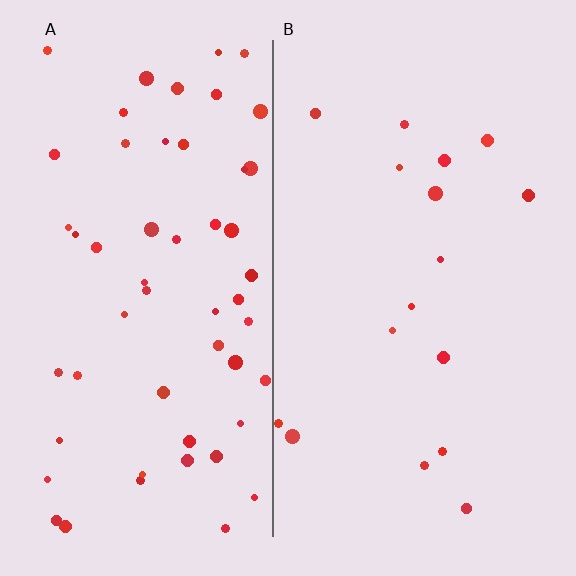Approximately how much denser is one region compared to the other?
Approximately 3.3× — region A over region B.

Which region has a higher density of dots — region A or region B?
A (the left).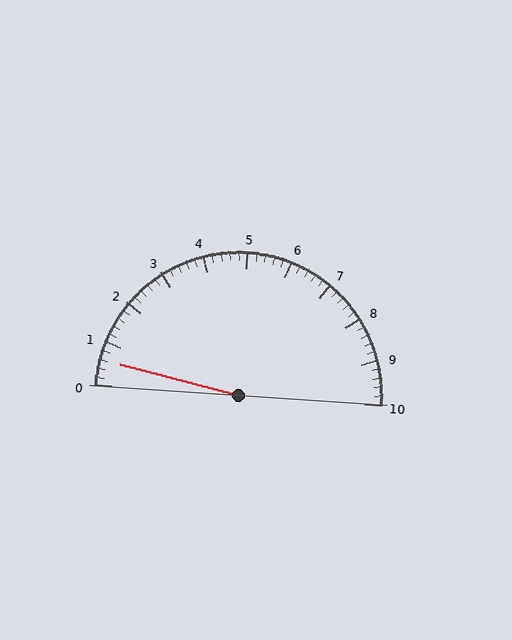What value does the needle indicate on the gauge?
The needle indicates approximately 0.6.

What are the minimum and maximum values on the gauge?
The gauge ranges from 0 to 10.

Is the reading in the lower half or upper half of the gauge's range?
The reading is in the lower half of the range (0 to 10).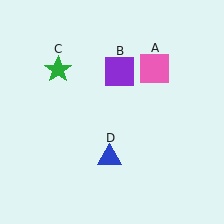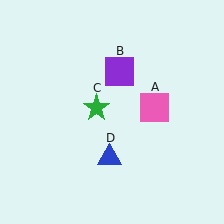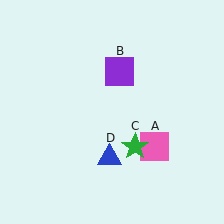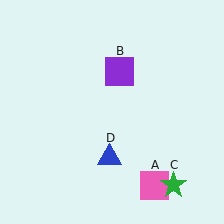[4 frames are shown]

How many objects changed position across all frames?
2 objects changed position: pink square (object A), green star (object C).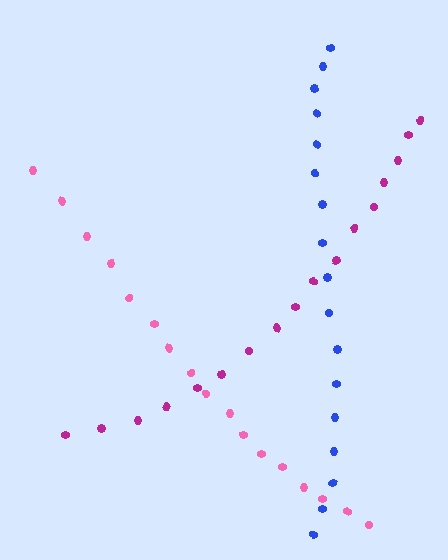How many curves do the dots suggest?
There are 3 distinct paths.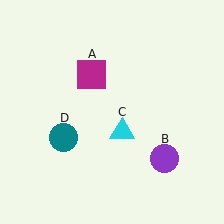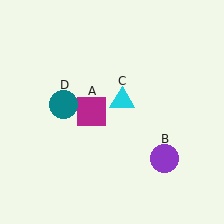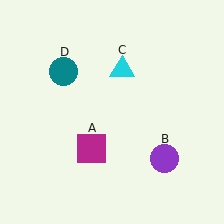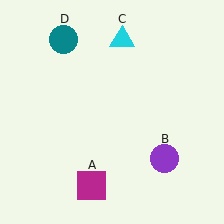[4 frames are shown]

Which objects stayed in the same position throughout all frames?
Purple circle (object B) remained stationary.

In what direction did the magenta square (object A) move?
The magenta square (object A) moved down.